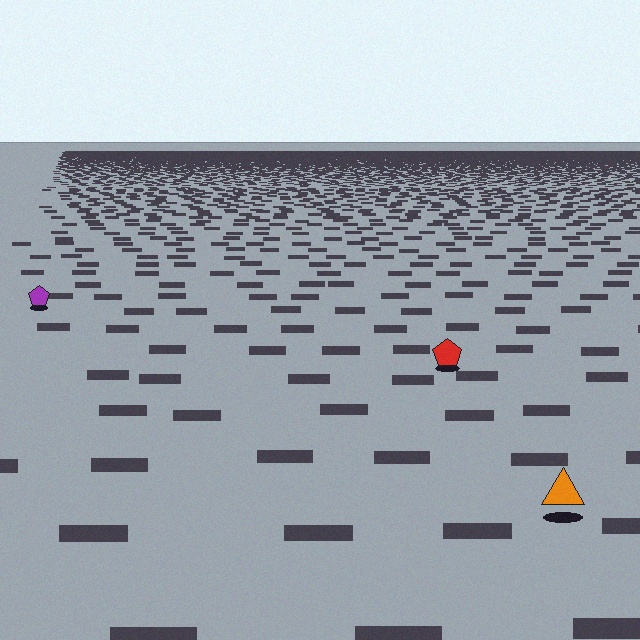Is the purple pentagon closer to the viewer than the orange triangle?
No. The orange triangle is closer — you can tell from the texture gradient: the ground texture is coarser near it.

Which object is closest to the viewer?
The orange triangle is closest. The texture marks near it are larger and more spread out.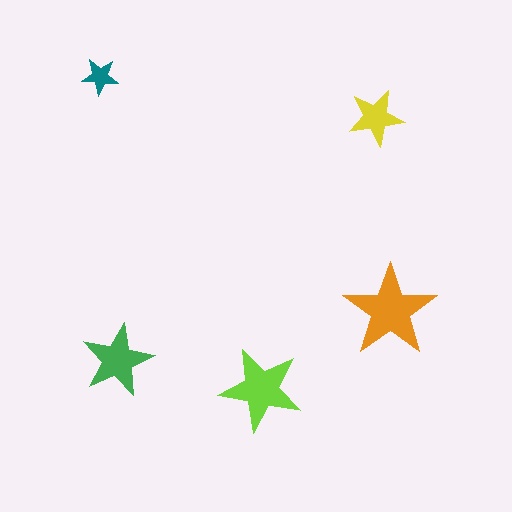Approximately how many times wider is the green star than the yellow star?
About 1.5 times wider.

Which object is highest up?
The teal star is topmost.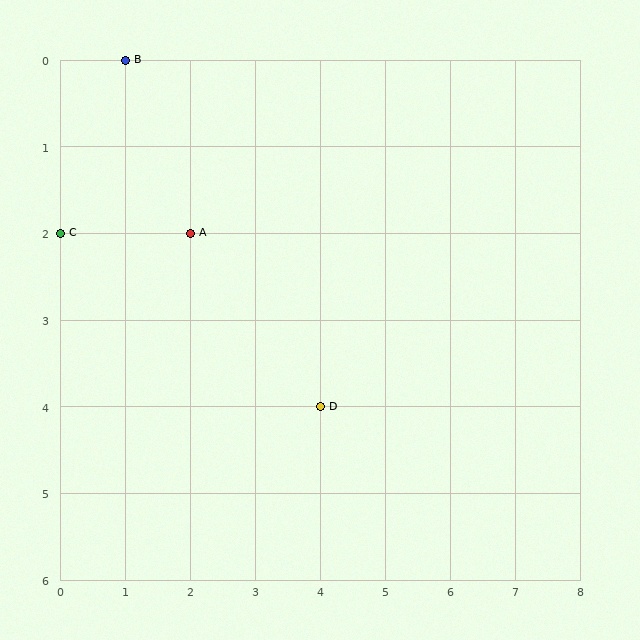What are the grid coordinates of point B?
Point B is at grid coordinates (1, 0).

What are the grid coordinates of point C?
Point C is at grid coordinates (0, 2).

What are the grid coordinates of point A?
Point A is at grid coordinates (2, 2).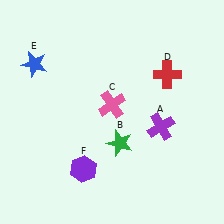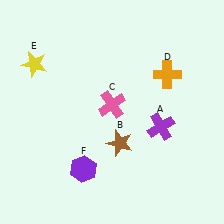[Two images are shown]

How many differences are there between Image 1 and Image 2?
There are 3 differences between the two images.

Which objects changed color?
B changed from green to brown. D changed from red to orange. E changed from blue to yellow.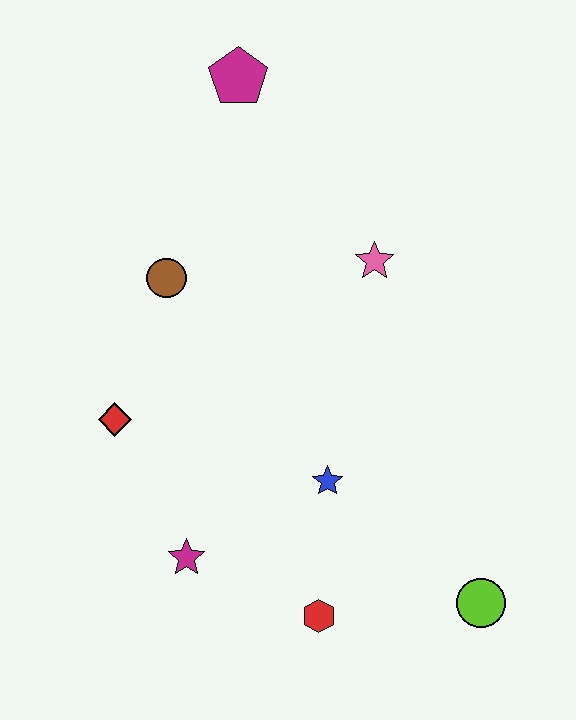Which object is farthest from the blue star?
The magenta pentagon is farthest from the blue star.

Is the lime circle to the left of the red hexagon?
No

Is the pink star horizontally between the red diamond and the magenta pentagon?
No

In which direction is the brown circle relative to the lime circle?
The brown circle is above the lime circle.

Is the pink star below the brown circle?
No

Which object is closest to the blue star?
The red hexagon is closest to the blue star.